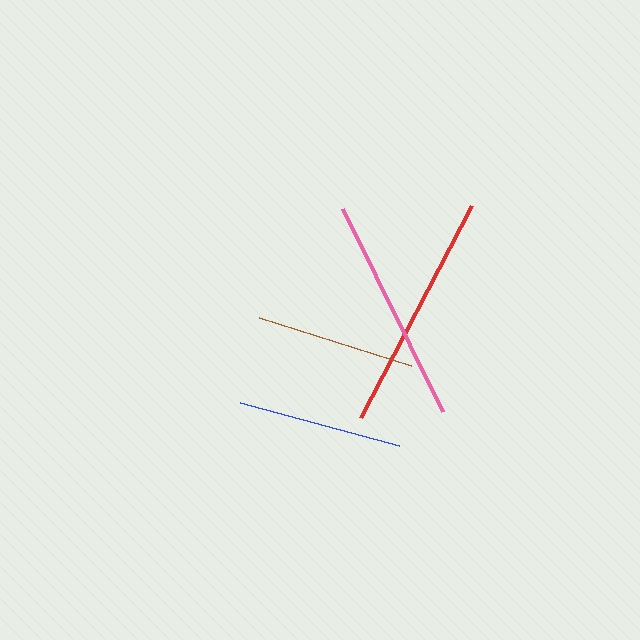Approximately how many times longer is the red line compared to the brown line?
The red line is approximately 1.5 times the length of the brown line.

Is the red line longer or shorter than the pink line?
The red line is longer than the pink line.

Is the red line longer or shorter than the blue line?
The red line is longer than the blue line.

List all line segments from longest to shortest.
From longest to shortest: red, pink, blue, brown.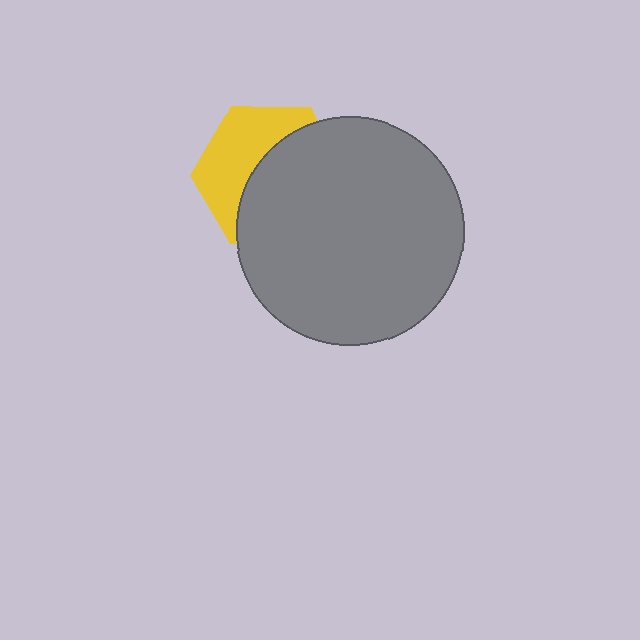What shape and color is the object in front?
The object in front is a gray circle.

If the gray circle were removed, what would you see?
You would see the complete yellow hexagon.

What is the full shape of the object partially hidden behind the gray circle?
The partially hidden object is a yellow hexagon.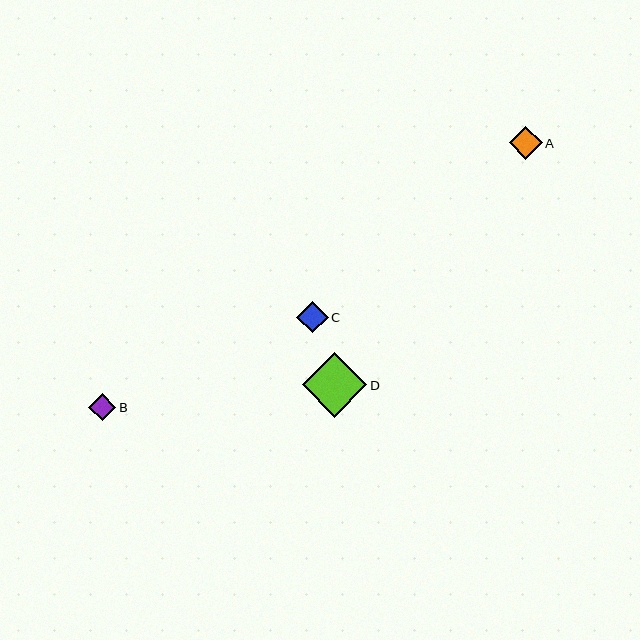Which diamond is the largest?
Diamond D is the largest with a size of approximately 65 pixels.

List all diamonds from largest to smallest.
From largest to smallest: D, A, C, B.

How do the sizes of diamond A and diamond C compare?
Diamond A and diamond C are approximately the same size.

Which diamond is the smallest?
Diamond B is the smallest with a size of approximately 27 pixels.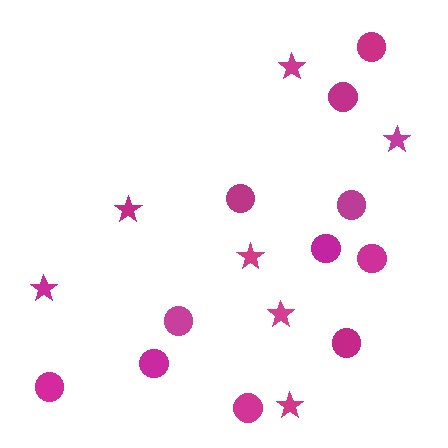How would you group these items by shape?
There are 2 groups: one group of circles (11) and one group of stars (7).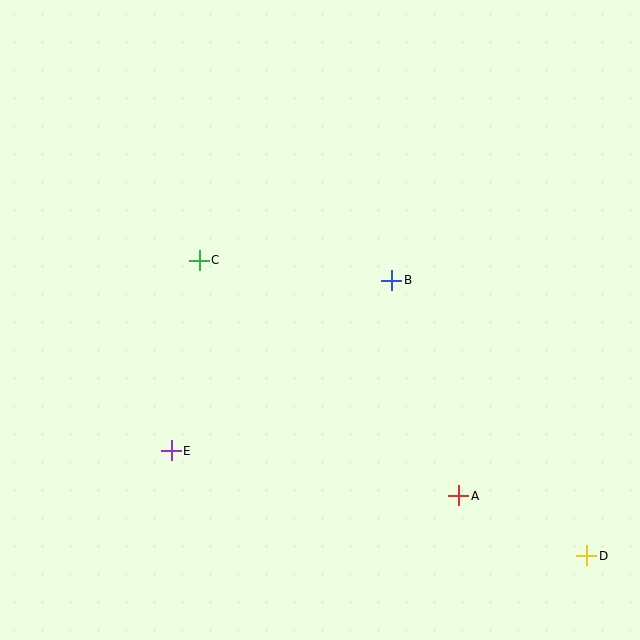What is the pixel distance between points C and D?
The distance between C and D is 488 pixels.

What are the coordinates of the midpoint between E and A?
The midpoint between E and A is at (315, 473).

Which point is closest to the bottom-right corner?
Point D is closest to the bottom-right corner.